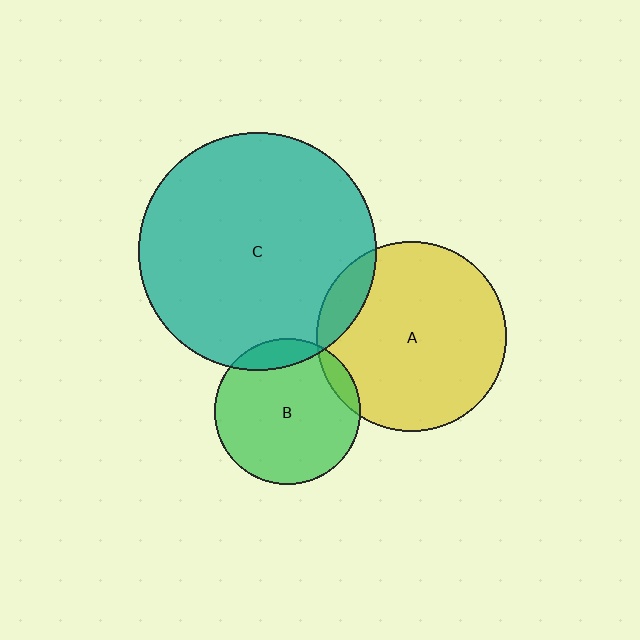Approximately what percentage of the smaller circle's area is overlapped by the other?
Approximately 10%.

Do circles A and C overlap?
Yes.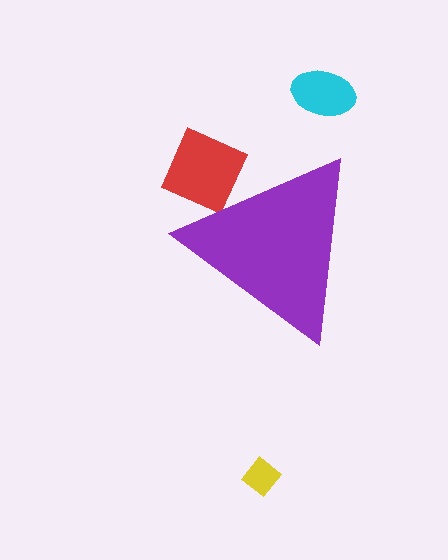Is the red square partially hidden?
Yes, the red square is partially hidden behind the purple triangle.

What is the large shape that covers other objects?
A purple triangle.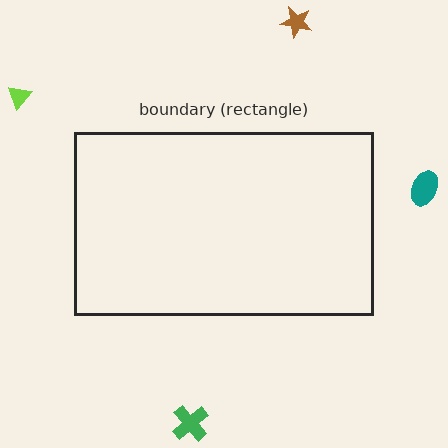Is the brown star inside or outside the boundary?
Outside.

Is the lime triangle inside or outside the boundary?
Outside.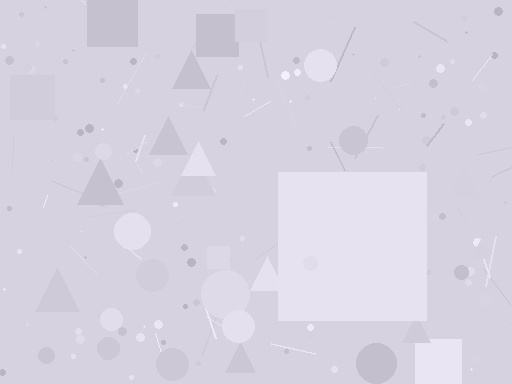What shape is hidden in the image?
A square is hidden in the image.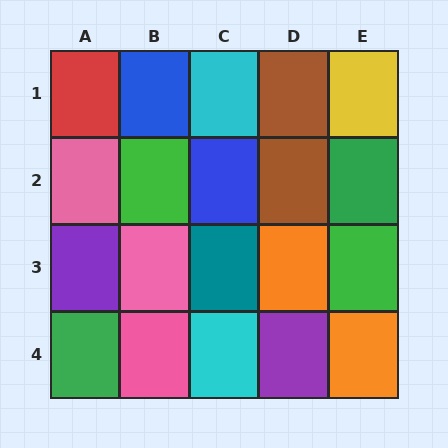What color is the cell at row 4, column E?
Orange.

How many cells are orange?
2 cells are orange.